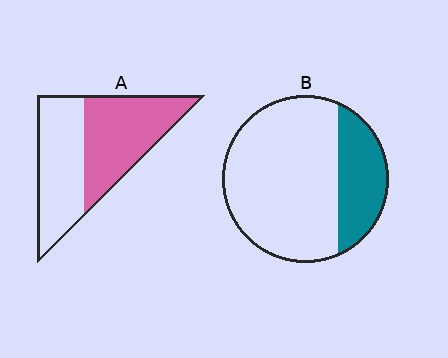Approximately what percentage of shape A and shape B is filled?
A is approximately 50% and B is approximately 25%.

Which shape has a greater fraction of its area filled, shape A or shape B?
Shape A.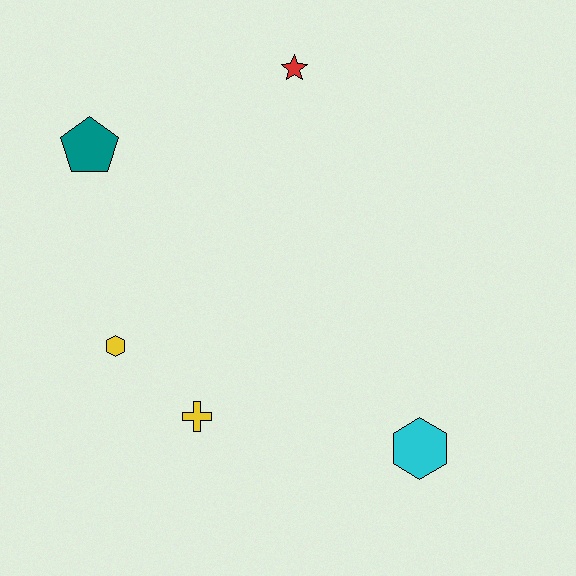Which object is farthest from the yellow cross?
The red star is farthest from the yellow cross.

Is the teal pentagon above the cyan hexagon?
Yes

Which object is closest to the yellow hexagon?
The yellow cross is closest to the yellow hexagon.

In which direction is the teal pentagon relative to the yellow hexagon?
The teal pentagon is above the yellow hexagon.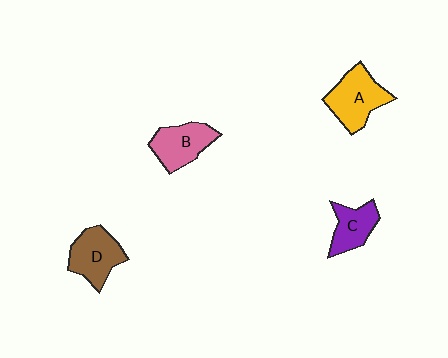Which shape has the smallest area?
Shape C (purple).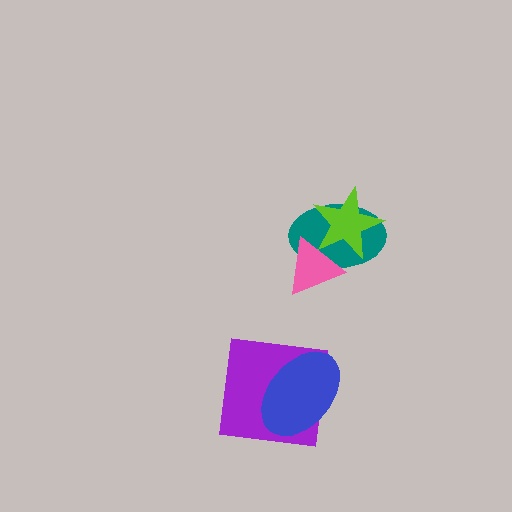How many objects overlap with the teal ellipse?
2 objects overlap with the teal ellipse.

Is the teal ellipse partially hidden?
Yes, it is partially covered by another shape.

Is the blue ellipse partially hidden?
No, no other shape covers it.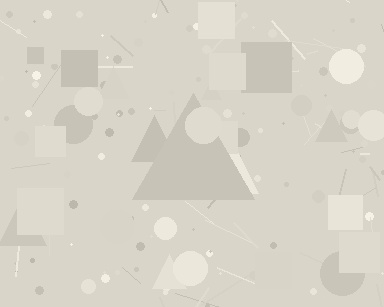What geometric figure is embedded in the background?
A triangle is embedded in the background.